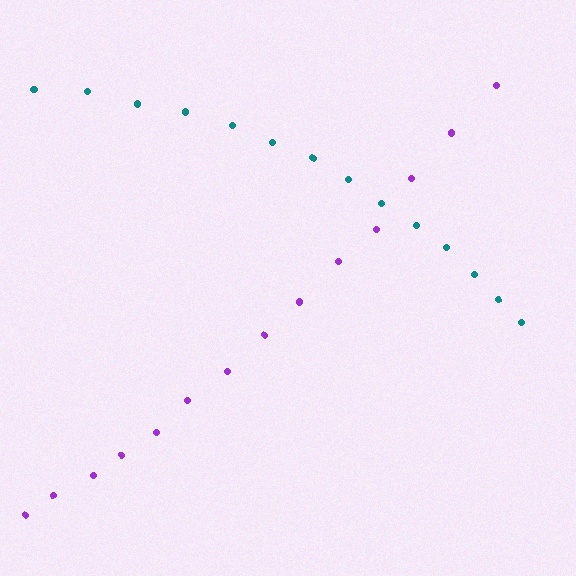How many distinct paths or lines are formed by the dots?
There are 2 distinct paths.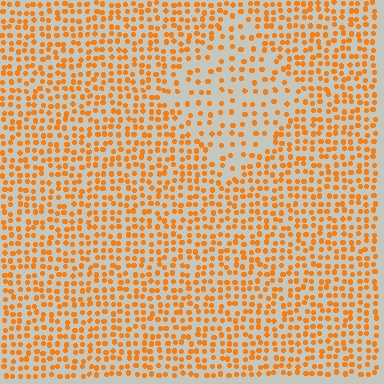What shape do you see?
I see a diamond.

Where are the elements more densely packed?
The elements are more densely packed outside the diamond boundary.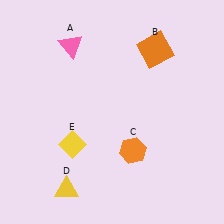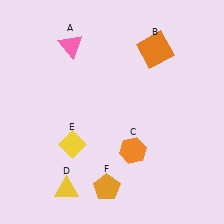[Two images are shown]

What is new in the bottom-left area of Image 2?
An orange pentagon (F) was added in the bottom-left area of Image 2.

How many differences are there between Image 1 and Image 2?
There is 1 difference between the two images.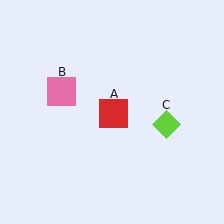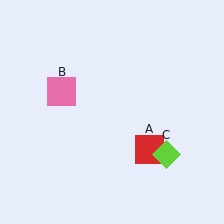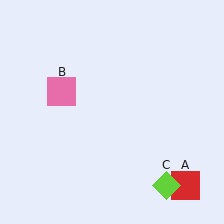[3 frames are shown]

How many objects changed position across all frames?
2 objects changed position: red square (object A), lime diamond (object C).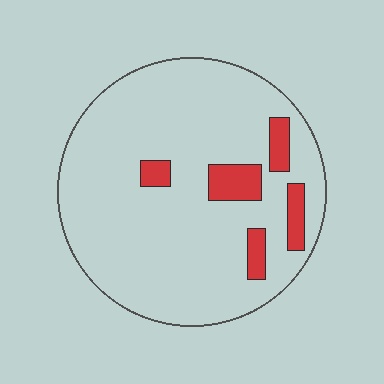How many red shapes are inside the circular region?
5.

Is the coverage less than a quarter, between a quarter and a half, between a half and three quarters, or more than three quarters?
Less than a quarter.